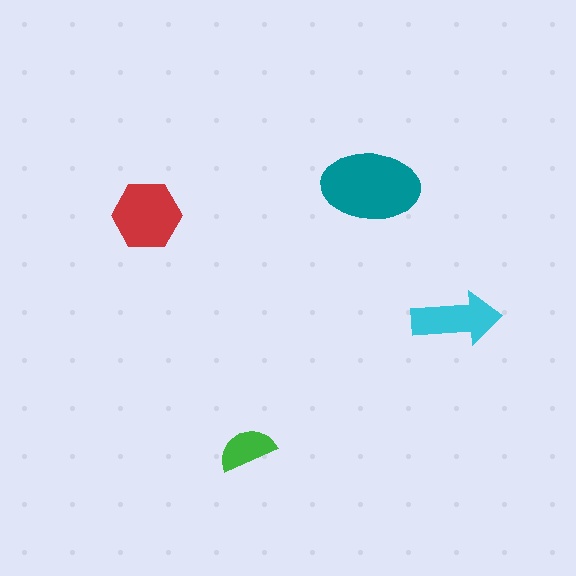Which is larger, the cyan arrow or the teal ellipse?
The teal ellipse.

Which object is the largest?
The teal ellipse.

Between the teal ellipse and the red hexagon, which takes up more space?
The teal ellipse.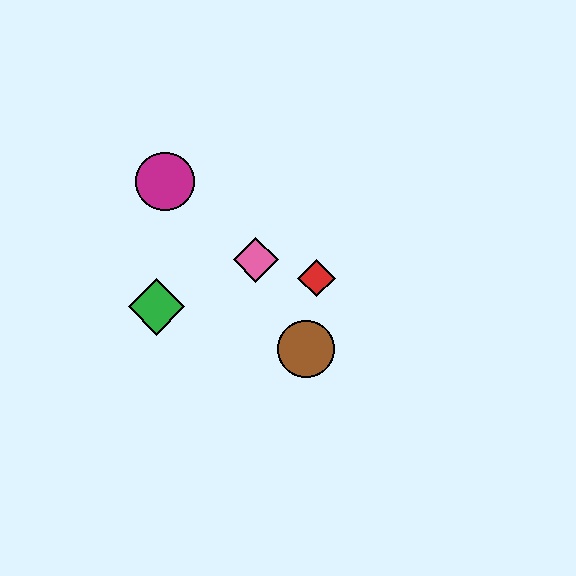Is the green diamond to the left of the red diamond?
Yes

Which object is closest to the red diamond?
The pink diamond is closest to the red diamond.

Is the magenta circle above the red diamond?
Yes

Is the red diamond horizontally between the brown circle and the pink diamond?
No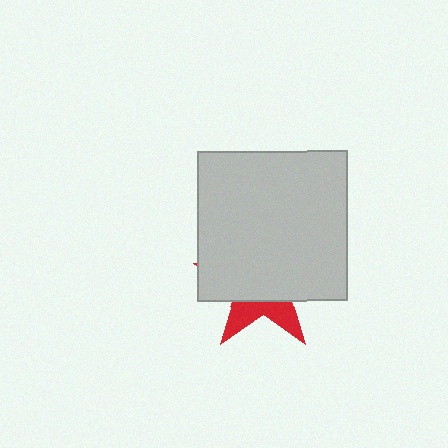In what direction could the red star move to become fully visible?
The red star could move down. That would shift it out from behind the light gray square entirely.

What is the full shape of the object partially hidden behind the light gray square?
The partially hidden object is a red star.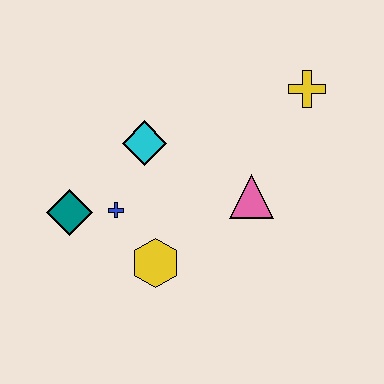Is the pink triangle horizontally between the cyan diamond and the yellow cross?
Yes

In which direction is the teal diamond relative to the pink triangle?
The teal diamond is to the left of the pink triangle.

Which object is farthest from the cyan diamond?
The yellow cross is farthest from the cyan diamond.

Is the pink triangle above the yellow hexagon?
Yes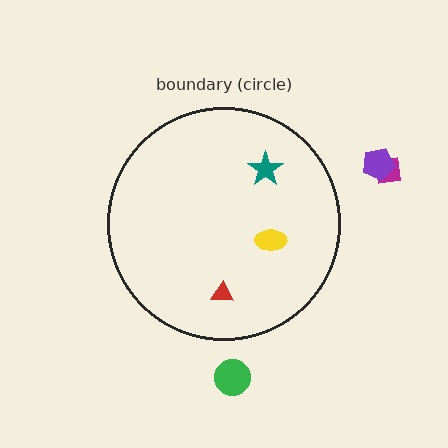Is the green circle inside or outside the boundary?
Outside.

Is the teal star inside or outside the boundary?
Inside.